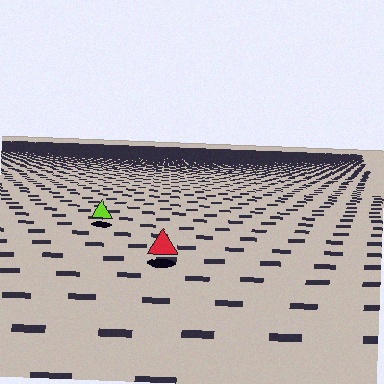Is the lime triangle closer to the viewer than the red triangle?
No. The red triangle is closer — you can tell from the texture gradient: the ground texture is coarser near it.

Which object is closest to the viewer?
The red triangle is closest. The texture marks near it are larger and more spread out.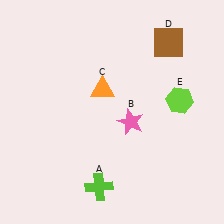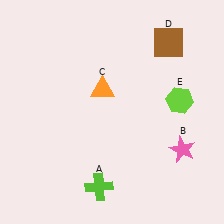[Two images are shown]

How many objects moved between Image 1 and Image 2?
1 object moved between the two images.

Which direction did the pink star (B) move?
The pink star (B) moved right.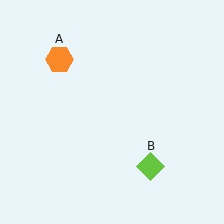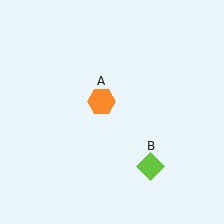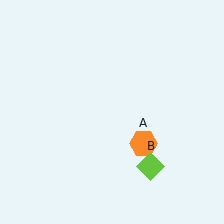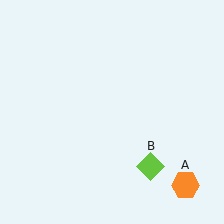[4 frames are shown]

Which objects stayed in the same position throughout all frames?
Lime diamond (object B) remained stationary.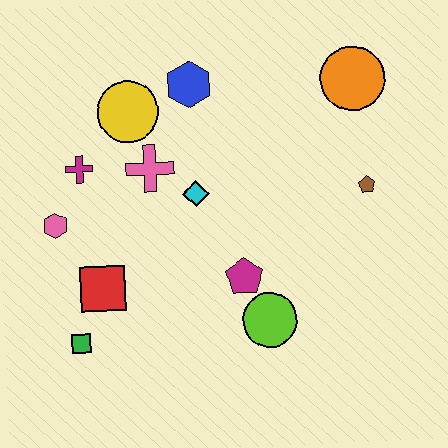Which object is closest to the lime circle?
The magenta pentagon is closest to the lime circle.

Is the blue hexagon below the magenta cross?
No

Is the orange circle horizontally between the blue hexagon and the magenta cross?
No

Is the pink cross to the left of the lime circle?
Yes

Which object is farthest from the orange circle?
The green square is farthest from the orange circle.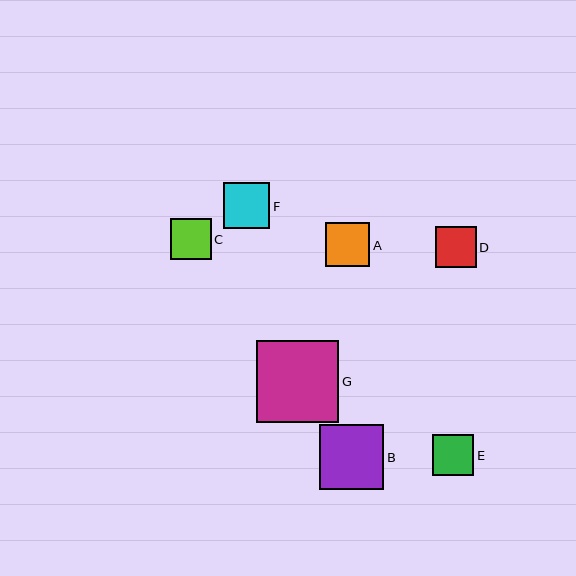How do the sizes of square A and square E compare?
Square A and square E are approximately the same size.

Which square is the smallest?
Square D is the smallest with a size of approximately 41 pixels.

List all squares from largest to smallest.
From largest to smallest: G, B, F, A, E, C, D.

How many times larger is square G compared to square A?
Square G is approximately 1.9 times the size of square A.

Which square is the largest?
Square G is the largest with a size of approximately 82 pixels.